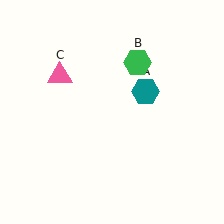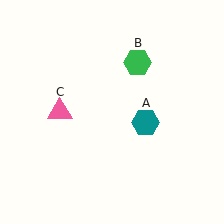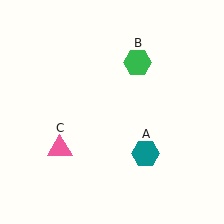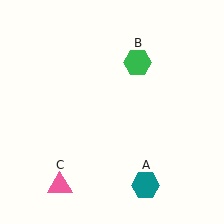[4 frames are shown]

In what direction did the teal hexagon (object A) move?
The teal hexagon (object A) moved down.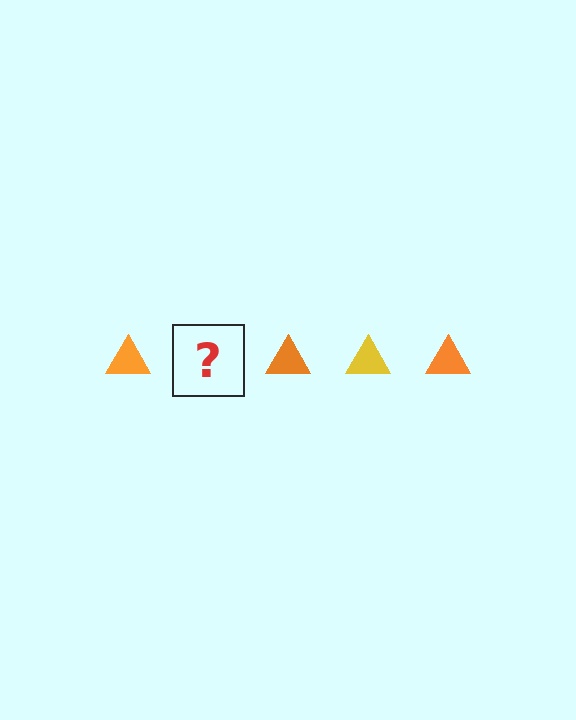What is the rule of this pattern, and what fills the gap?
The rule is that the pattern cycles through orange, yellow triangles. The gap should be filled with a yellow triangle.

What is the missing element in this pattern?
The missing element is a yellow triangle.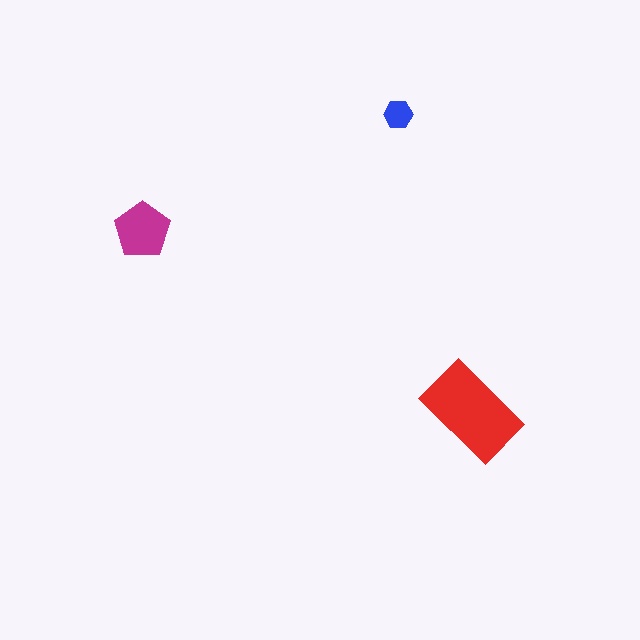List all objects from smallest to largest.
The blue hexagon, the magenta pentagon, the red rectangle.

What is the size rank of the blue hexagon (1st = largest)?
3rd.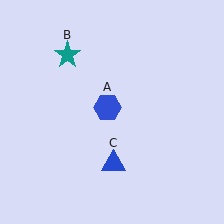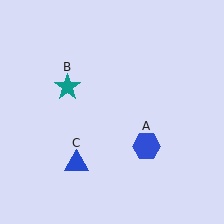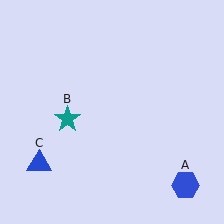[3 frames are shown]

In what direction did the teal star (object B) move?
The teal star (object B) moved down.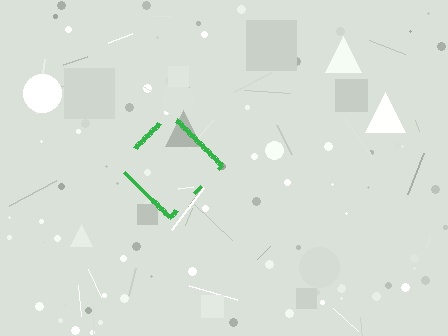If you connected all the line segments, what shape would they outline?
They would outline a diamond.